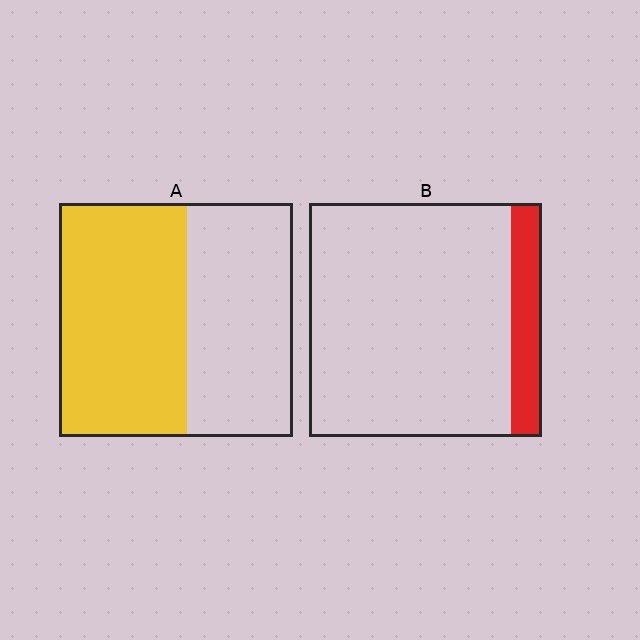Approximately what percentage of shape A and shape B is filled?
A is approximately 55% and B is approximately 15%.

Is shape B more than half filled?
No.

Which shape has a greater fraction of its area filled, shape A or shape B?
Shape A.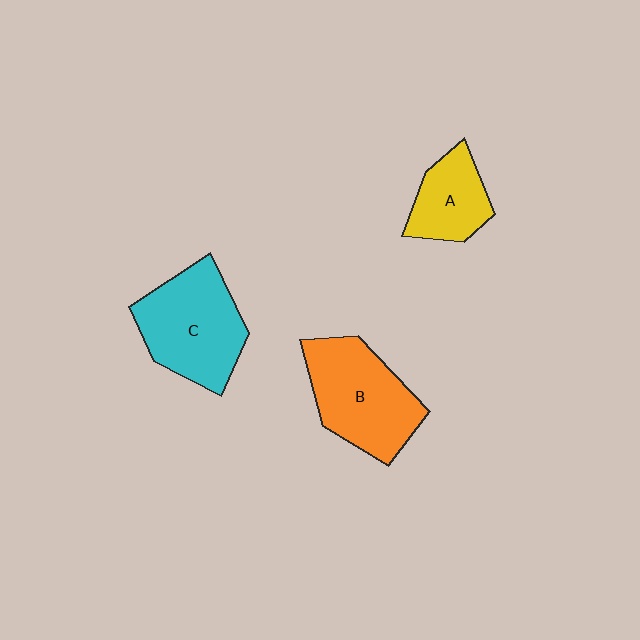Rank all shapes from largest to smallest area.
From largest to smallest: C (cyan), B (orange), A (yellow).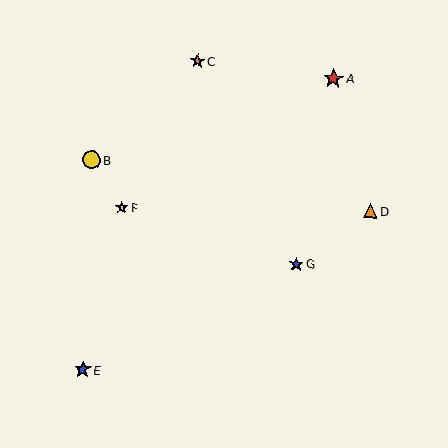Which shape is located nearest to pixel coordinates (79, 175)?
The yellow circle (labeled B) at (92, 160) is nearest to that location.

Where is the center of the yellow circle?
The center of the yellow circle is at (92, 160).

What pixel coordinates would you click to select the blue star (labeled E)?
Click at (83, 370) to select the blue star E.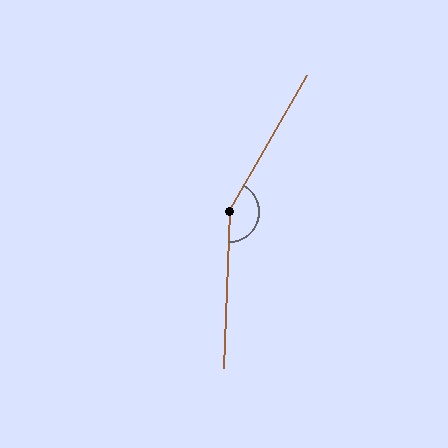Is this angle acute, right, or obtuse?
It is obtuse.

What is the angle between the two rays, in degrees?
Approximately 152 degrees.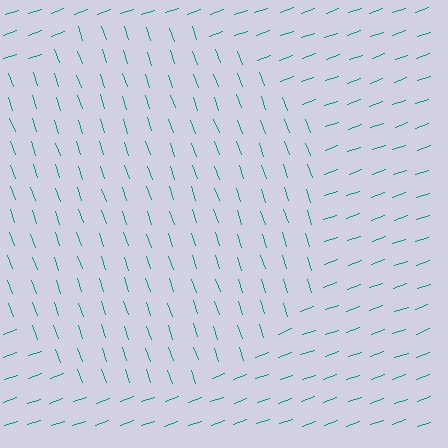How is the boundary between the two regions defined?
The boundary is defined purely by a change in line orientation (approximately 89 degrees difference). All lines are the same color and thickness.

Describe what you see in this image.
The image is filled with small teal line segments. A circle region in the image has lines oriented differently from the surrounding lines, creating a visible texture boundary.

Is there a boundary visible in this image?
Yes, there is a texture boundary formed by a change in line orientation.